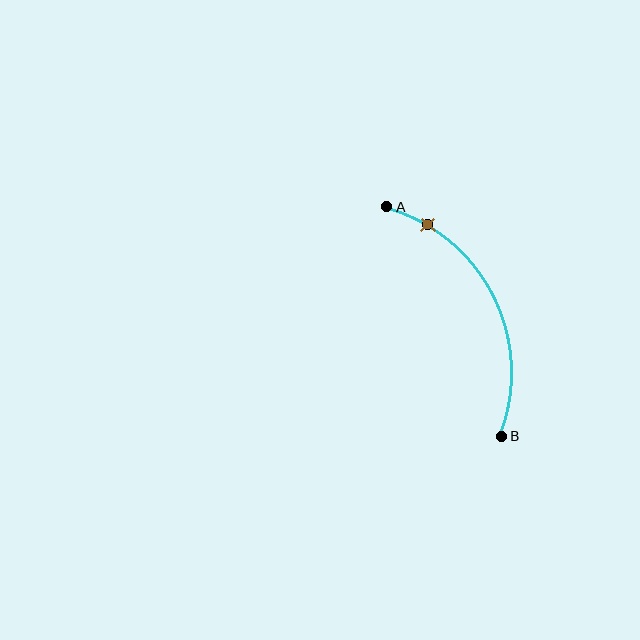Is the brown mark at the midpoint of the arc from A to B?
No. The brown mark lies on the arc but is closer to endpoint A. The arc midpoint would be at the point on the curve equidistant along the arc from both A and B.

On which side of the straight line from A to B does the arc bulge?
The arc bulges to the right of the straight line connecting A and B.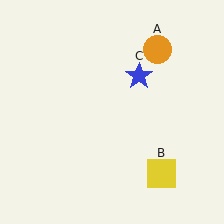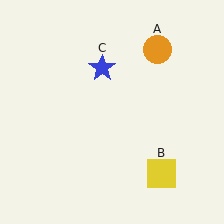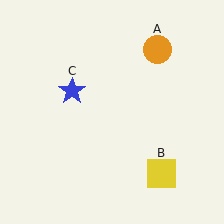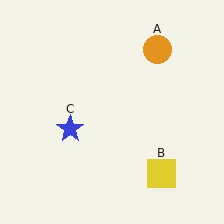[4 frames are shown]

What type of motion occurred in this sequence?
The blue star (object C) rotated counterclockwise around the center of the scene.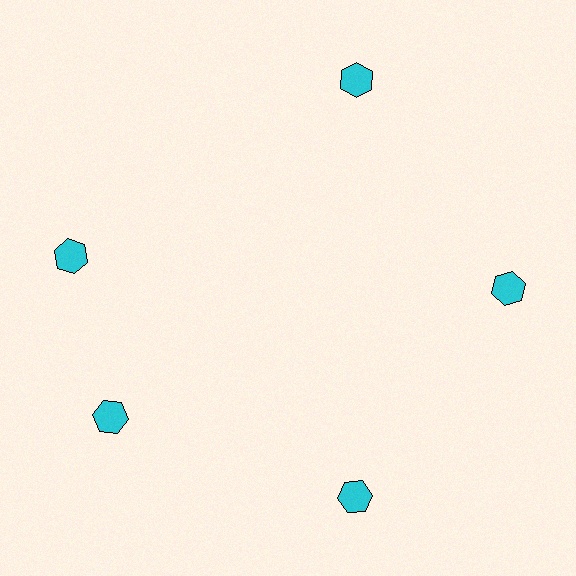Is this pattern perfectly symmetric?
No. The 5 cyan hexagons are arranged in a ring, but one element near the 10 o'clock position is rotated out of alignment along the ring, breaking the 5-fold rotational symmetry.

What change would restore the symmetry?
The symmetry would be restored by rotating it back into even spacing with its neighbors so that all 5 hexagons sit at equal angles and equal distance from the center.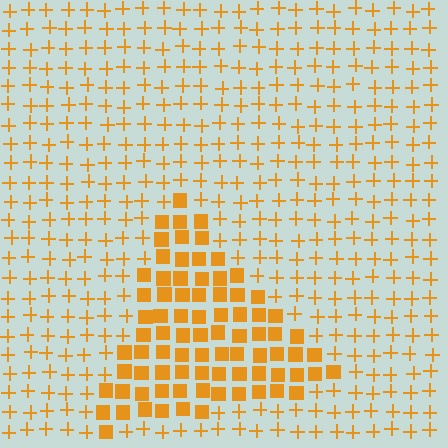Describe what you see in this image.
The image is filled with small orange elements arranged in a uniform grid. A triangle-shaped region contains squares, while the surrounding area contains plus signs. The boundary is defined purely by the change in element shape.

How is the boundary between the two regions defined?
The boundary is defined by a change in element shape: squares inside vs. plus signs outside. All elements share the same color and spacing.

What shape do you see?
I see a triangle.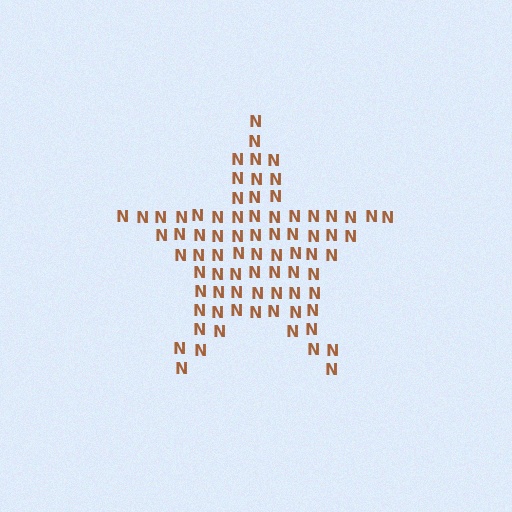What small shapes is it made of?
It is made of small letter N's.